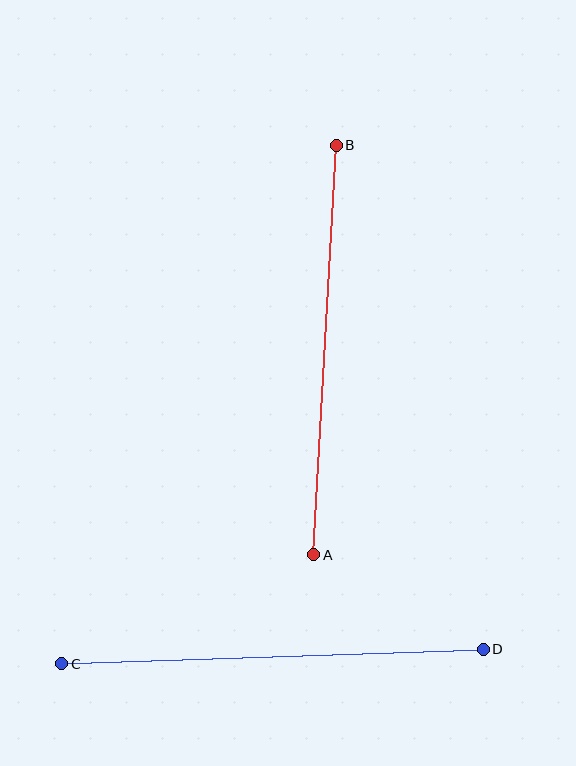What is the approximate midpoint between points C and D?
The midpoint is at approximately (273, 656) pixels.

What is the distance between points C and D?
The distance is approximately 422 pixels.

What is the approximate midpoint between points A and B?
The midpoint is at approximately (325, 350) pixels.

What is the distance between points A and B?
The distance is approximately 411 pixels.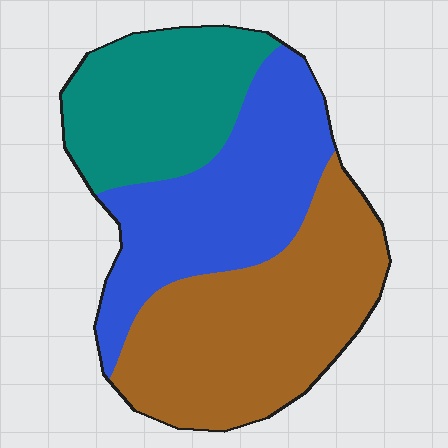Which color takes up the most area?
Brown, at roughly 40%.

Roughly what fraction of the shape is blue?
Blue covers around 35% of the shape.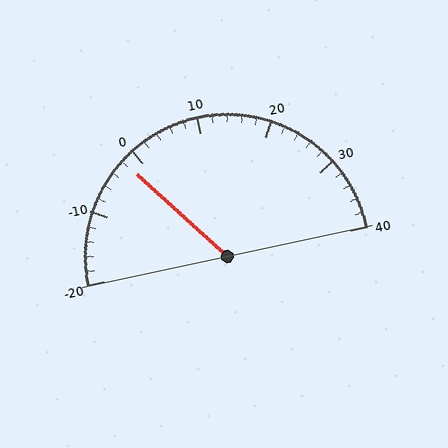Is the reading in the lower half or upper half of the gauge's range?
The reading is in the lower half of the range (-20 to 40).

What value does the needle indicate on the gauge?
The needle indicates approximately -2.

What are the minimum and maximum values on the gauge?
The gauge ranges from -20 to 40.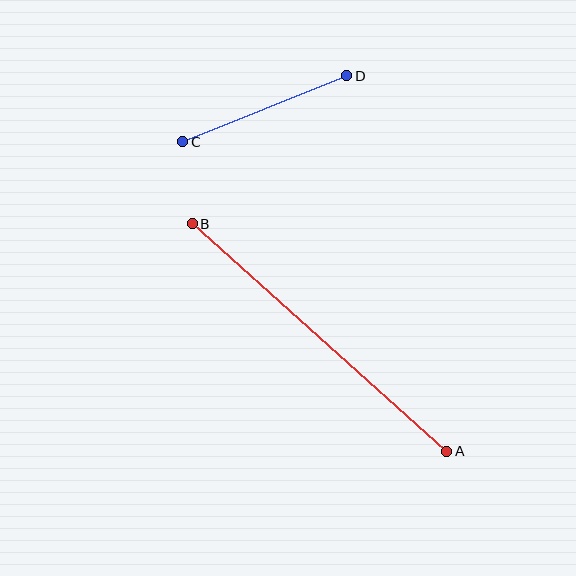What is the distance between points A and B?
The distance is approximately 341 pixels.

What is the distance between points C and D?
The distance is approximately 177 pixels.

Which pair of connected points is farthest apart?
Points A and B are farthest apart.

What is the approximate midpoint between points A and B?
The midpoint is at approximately (320, 337) pixels.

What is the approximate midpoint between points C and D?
The midpoint is at approximately (265, 109) pixels.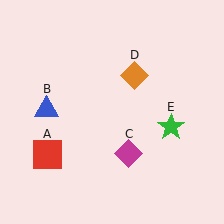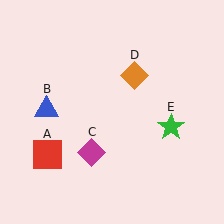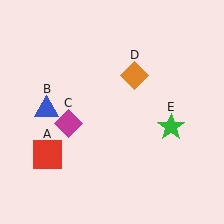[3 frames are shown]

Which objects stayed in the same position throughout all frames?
Red square (object A) and blue triangle (object B) and orange diamond (object D) and green star (object E) remained stationary.